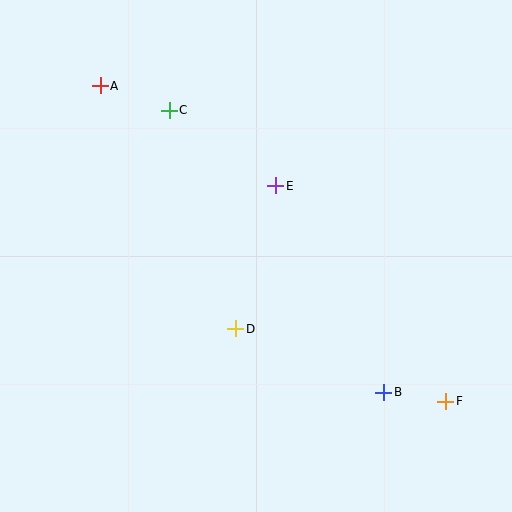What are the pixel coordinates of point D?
Point D is at (236, 329).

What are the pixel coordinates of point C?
Point C is at (169, 110).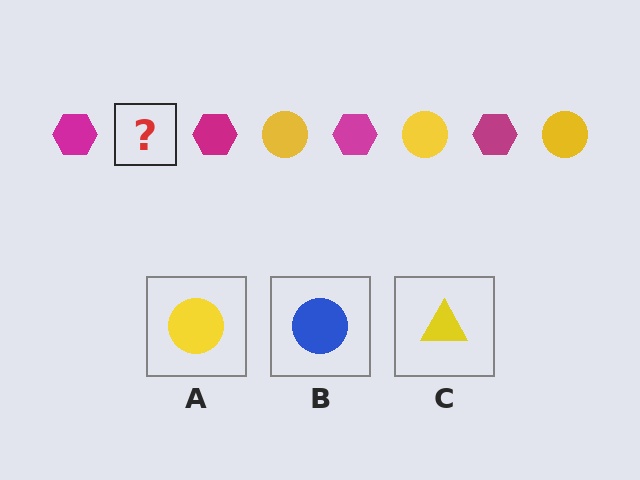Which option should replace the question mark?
Option A.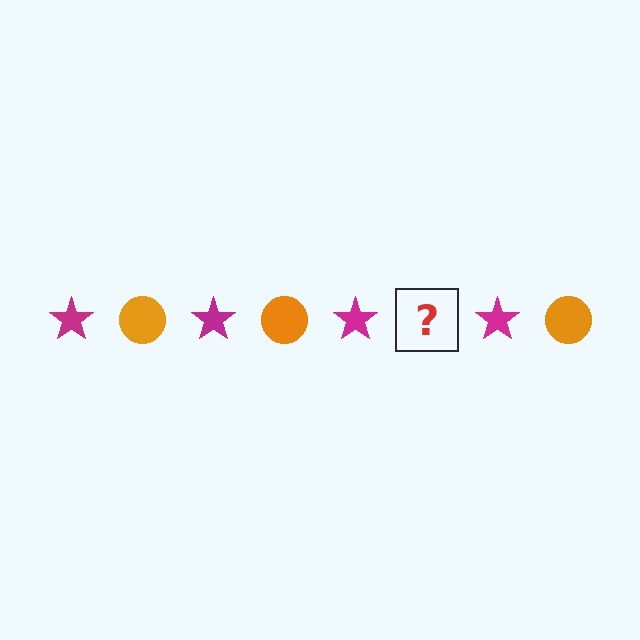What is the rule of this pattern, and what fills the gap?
The rule is that the pattern alternates between magenta star and orange circle. The gap should be filled with an orange circle.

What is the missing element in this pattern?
The missing element is an orange circle.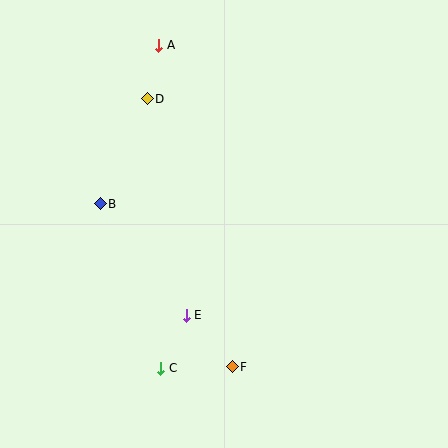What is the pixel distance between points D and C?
The distance between D and C is 270 pixels.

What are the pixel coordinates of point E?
Point E is at (186, 315).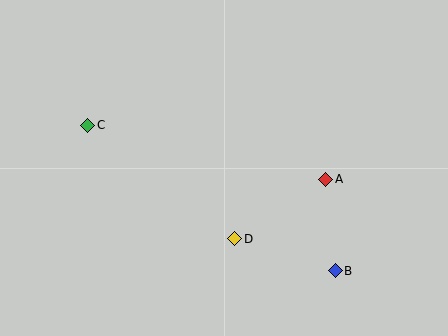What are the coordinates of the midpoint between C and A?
The midpoint between C and A is at (207, 152).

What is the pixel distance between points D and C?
The distance between D and C is 186 pixels.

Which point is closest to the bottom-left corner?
Point C is closest to the bottom-left corner.